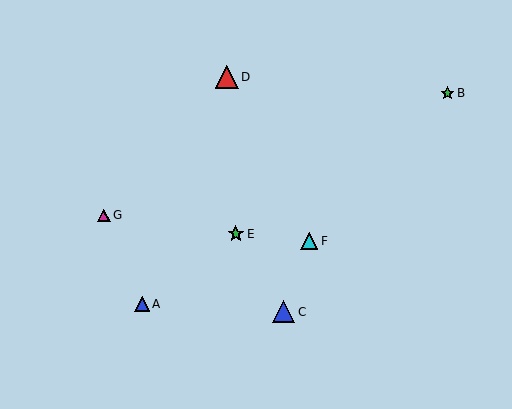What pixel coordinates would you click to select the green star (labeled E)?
Click at (236, 234) to select the green star E.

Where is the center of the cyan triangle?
The center of the cyan triangle is at (309, 241).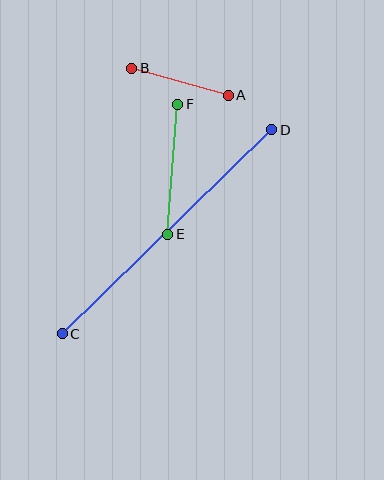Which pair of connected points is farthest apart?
Points C and D are farthest apart.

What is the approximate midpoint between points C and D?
The midpoint is at approximately (167, 232) pixels.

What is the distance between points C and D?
The distance is approximately 293 pixels.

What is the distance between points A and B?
The distance is approximately 100 pixels.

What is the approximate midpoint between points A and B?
The midpoint is at approximately (180, 82) pixels.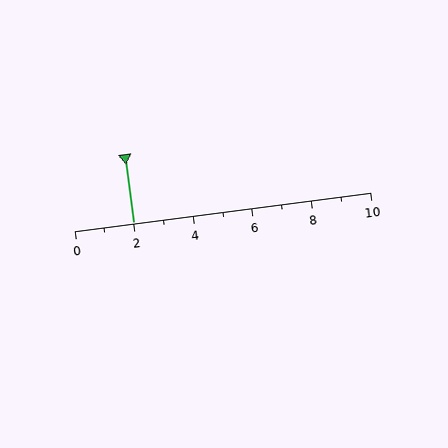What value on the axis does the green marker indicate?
The marker indicates approximately 2.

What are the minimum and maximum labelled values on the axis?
The axis runs from 0 to 10.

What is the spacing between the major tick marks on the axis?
The major ticks are spaced 2 apart.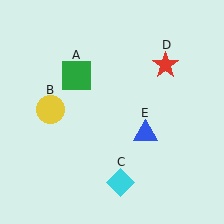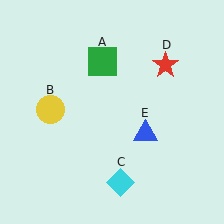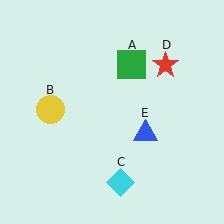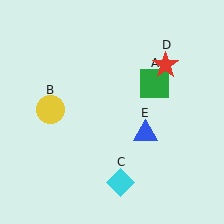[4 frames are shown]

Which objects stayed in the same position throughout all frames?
Yellow circle (object B) and cyan diamond (object C) and red star (object D) and blue triangle (object E) remained stationary.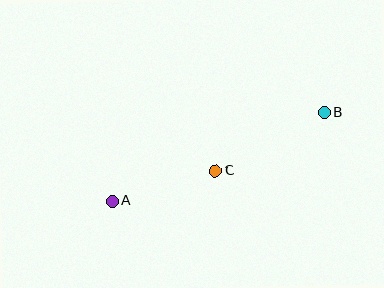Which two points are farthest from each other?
Points A and B are farthest from each other.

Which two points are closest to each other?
Points A and C are closest to each other.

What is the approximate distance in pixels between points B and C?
The distance between B and C is approximately 124 pixels.